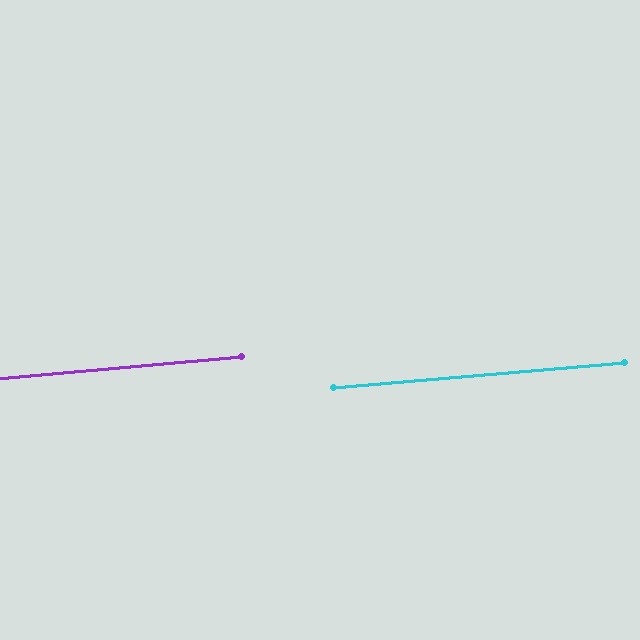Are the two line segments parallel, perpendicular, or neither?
Parallel — their directions differ by only 0.1°.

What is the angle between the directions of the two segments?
Approximately 0 degrees.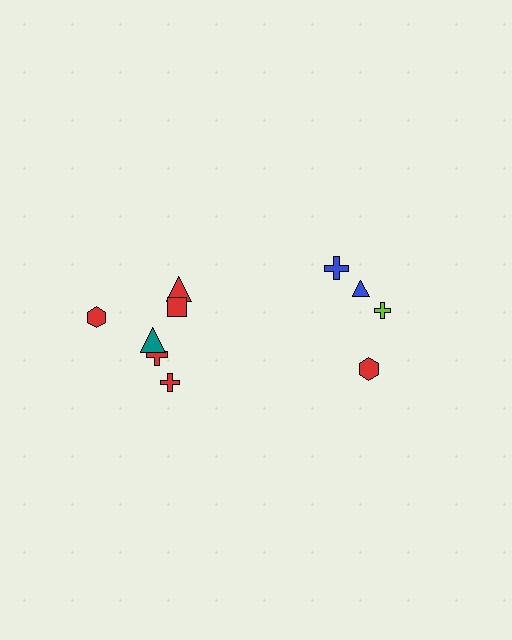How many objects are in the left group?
There are 6 objects.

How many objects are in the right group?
There are 4 objects.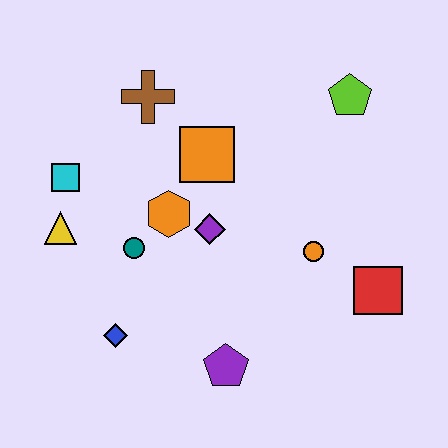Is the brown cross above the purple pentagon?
Yes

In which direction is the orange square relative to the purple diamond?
The orange square is above the purple diamond.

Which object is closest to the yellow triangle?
The cyan square is closest to the yellow triangle.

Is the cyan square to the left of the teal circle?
Yes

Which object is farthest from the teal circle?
The lime pentagon is farthest from the teal circle.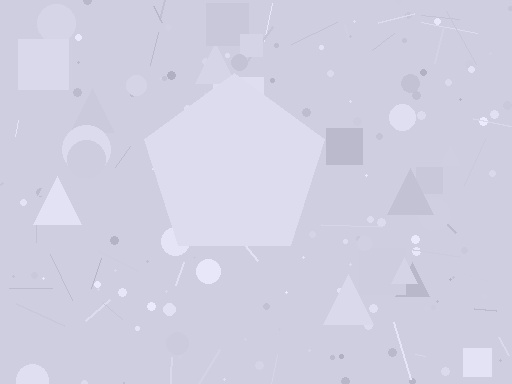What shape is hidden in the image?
A pentagon is hidden in the image.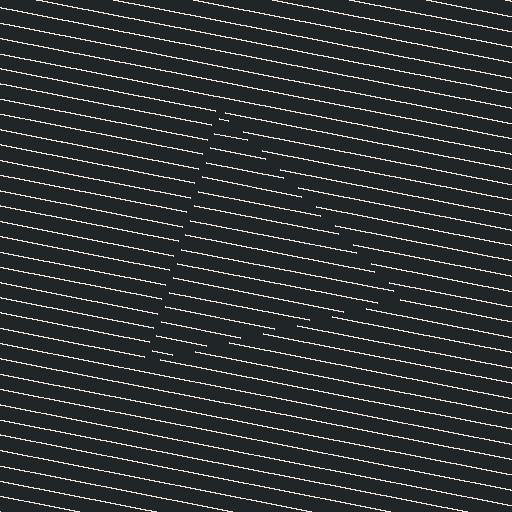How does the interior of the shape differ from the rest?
The interior of the shape contains the same grating, shifted by half a period — the contour is defined by the phase discontinuity where line-ends from the inner and outer gratings abut.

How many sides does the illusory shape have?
3 sides — the line-ends trace a triangle.